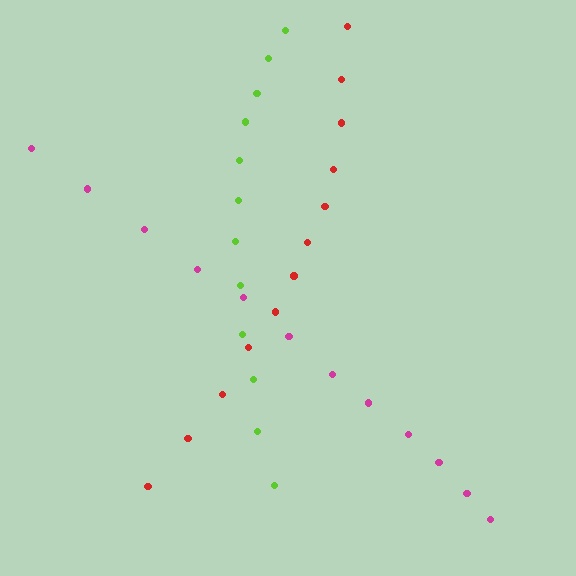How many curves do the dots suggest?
There are 3 distinct paths.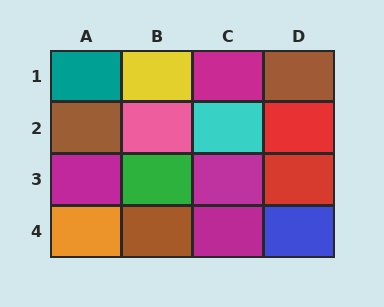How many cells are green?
1 cell is green.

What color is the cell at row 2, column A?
Brown.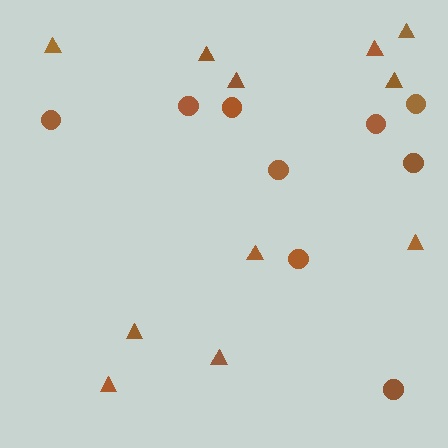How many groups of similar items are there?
There are 2 groups: one group of circles (9) and one group of triangles (11).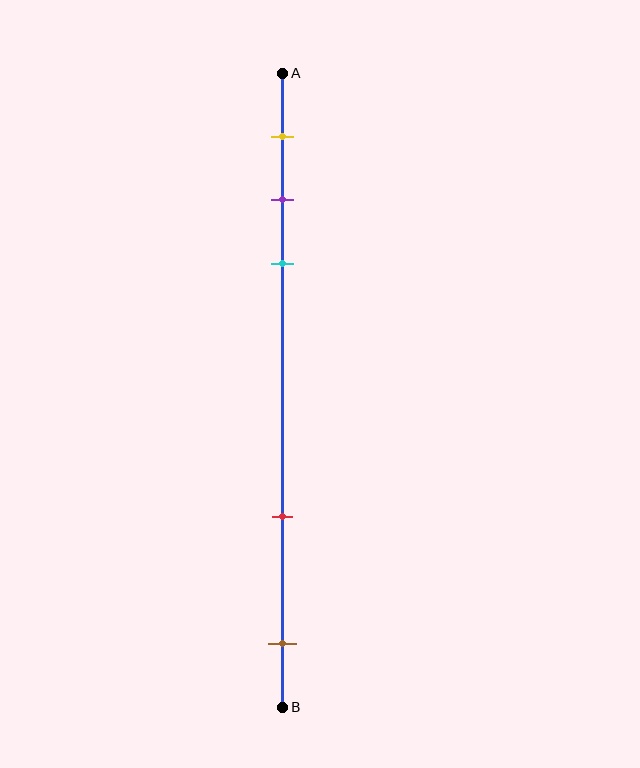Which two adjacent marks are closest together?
The purple and cyan marks are the closest adjacent pair.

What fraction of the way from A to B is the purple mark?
The purple mark is approximately 20% (0.2) of the way from A to B.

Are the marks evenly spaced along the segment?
No, the marks are not evenly spaced.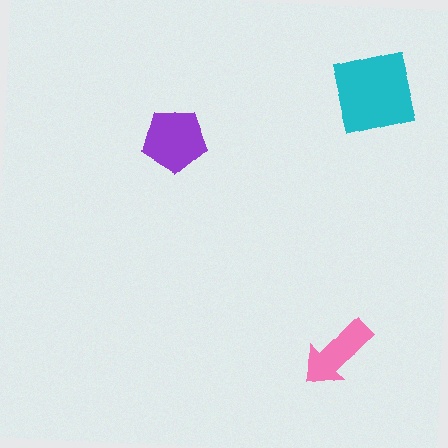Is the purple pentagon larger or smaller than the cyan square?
Smaller.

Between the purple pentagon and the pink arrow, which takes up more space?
The purple pentagon.